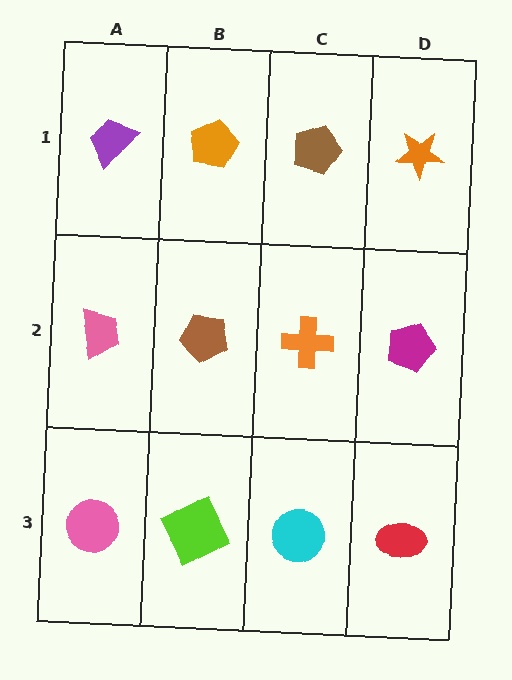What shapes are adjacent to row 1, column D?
A magenta pentagon (row 2, column D), a brown pentagon (row 1, column C).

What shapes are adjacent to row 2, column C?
A brown pentagon (row 1, column C), a cyan circle (row 3, column C), a brown pentagon (row 2, column B), a magenta pentagon (row 2, column D).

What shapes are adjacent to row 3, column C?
An orange cross (row 2, column C), a lime square (row 3, column B), a red ellipse (row 3, column D).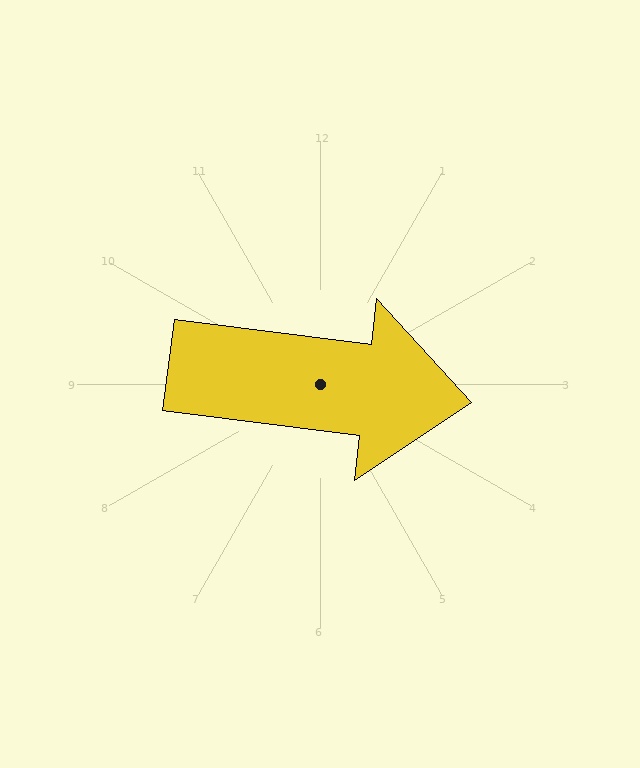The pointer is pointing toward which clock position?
Roughly 3 o'clock.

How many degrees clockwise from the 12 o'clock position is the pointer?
Approximately 97 degrees.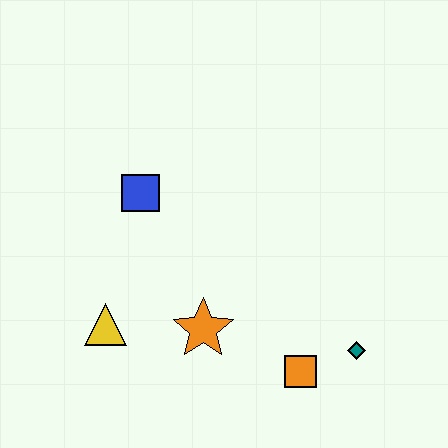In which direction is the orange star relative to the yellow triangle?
The orange star is to the right of the yellow triangle.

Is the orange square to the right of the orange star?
Yes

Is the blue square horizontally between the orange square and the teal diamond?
No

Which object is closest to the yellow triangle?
The orange star is closest to the yellow triangle.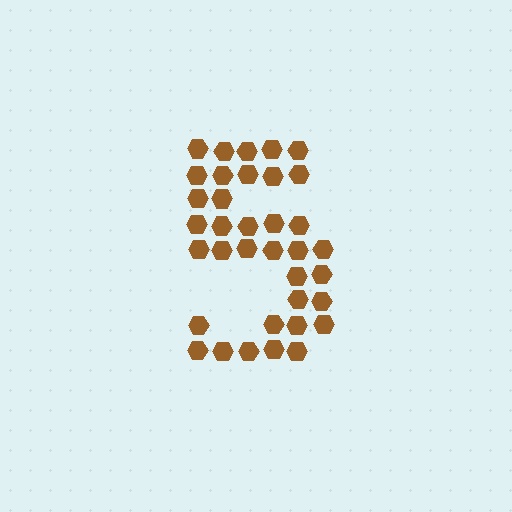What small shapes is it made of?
It is made of small hexagons.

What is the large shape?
The large shape is the digit 5.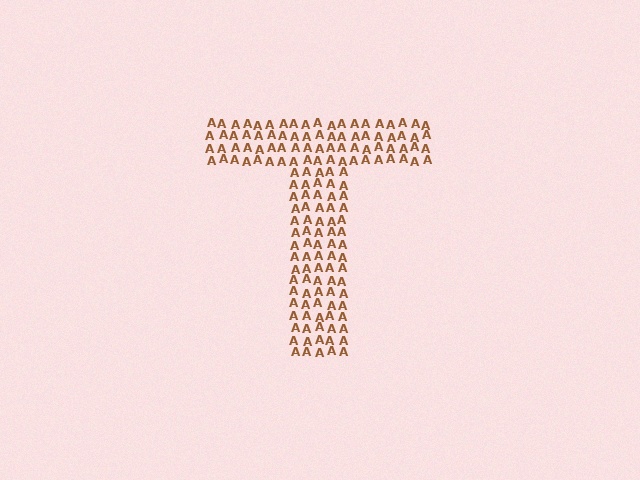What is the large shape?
The large shape is the letter T.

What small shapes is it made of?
It is made of small letter A's.